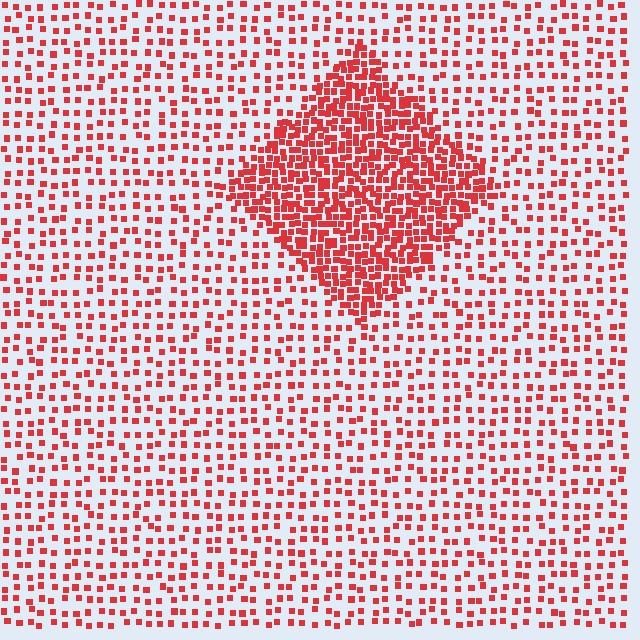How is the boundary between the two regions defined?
The boundary is defined by a change in element density (approximately 2.6x ratio). All elements are the same color, size, and shape.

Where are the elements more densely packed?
The elements are more densely packed inside the diamond boundary.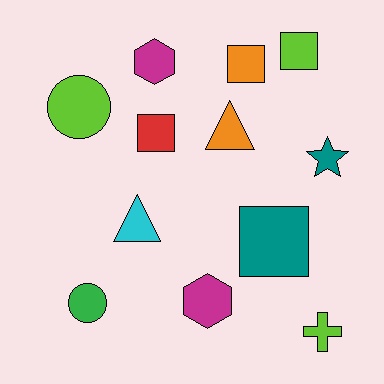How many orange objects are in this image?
There are 2 orange objects.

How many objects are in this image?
There are 12 objects.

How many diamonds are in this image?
There are no diamonds.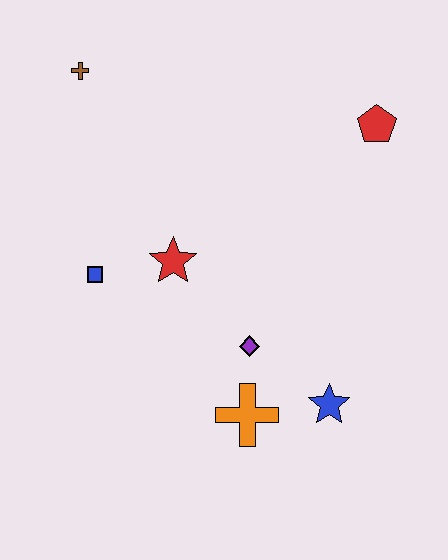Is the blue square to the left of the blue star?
Yes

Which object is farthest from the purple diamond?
The brown cross is farthest from the purple diamond.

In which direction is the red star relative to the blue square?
The red star is to the right of the blue square.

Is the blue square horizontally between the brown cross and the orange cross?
Yes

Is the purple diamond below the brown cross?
Yes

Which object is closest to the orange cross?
The purple diamond is closest to the orange cross.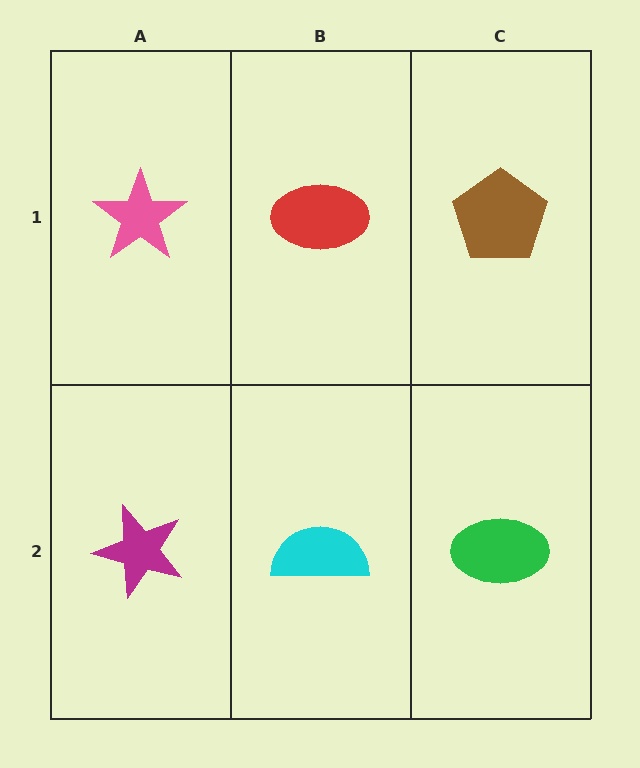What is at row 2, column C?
A green ellipse.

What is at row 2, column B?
A cyan semicircle.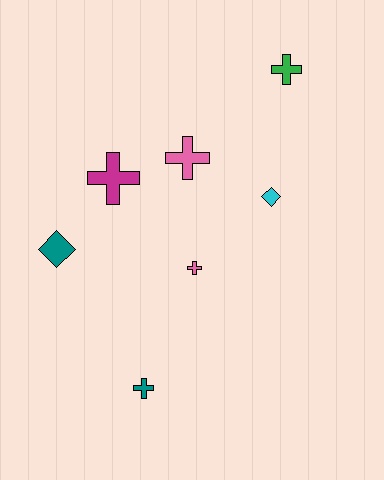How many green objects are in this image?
There is 1 green object.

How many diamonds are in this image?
There are 2 diamonds.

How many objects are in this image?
There are 7 objects.